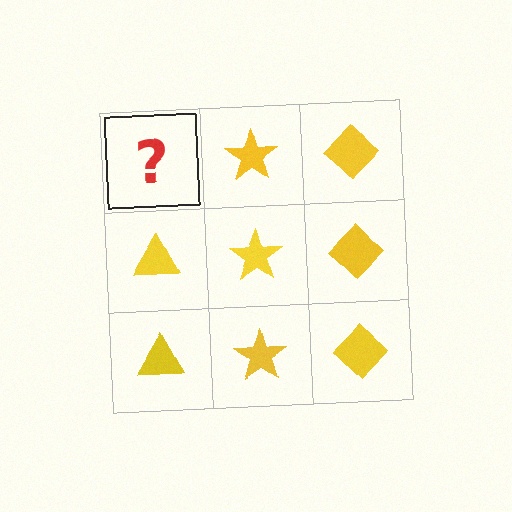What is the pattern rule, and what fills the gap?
The rule is that each column has a consistent shape. The gap should be filled with a yellow triangle.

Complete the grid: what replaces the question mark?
The question mark should be replaced with a yellow triangle.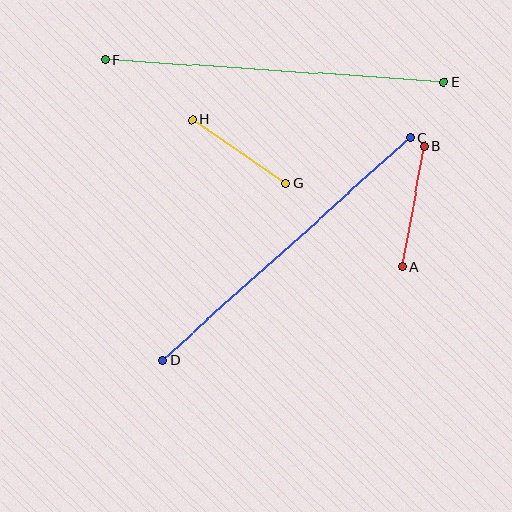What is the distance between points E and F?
The distance is approximately 339 pixels.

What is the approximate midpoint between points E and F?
The midpoint is at approximately (275, 71) pixels.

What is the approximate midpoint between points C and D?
The midpoint is at approximately (287, 249) pixels.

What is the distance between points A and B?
The distance is approximately 123 pixels.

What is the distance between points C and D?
The distance is approximately 333 pixels.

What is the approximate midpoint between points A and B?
The midpoint is at approximately (413, 206) pixels.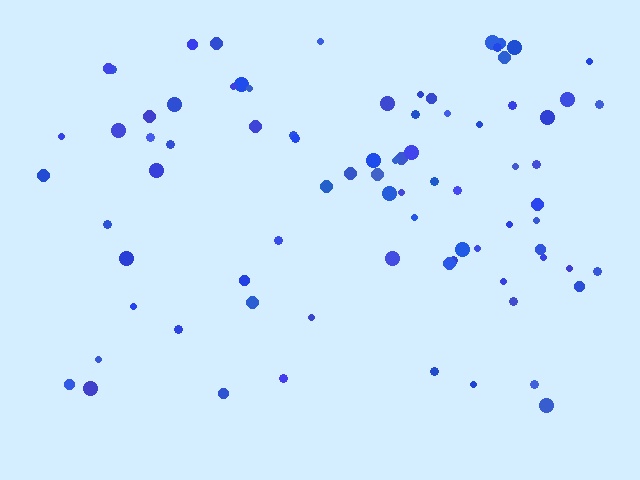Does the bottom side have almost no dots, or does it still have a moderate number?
Still a moderate number, just noticeably fewer than the top.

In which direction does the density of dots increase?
From bottom to top, with the top side densest.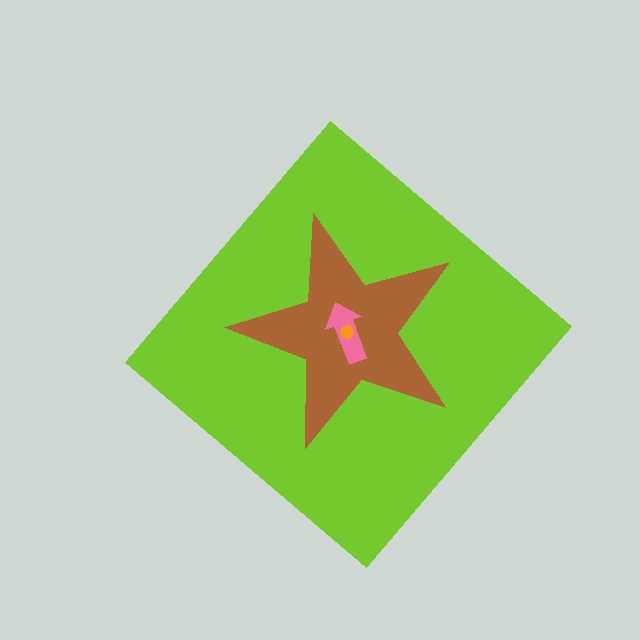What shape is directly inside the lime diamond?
The brown star.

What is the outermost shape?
The lime diamond.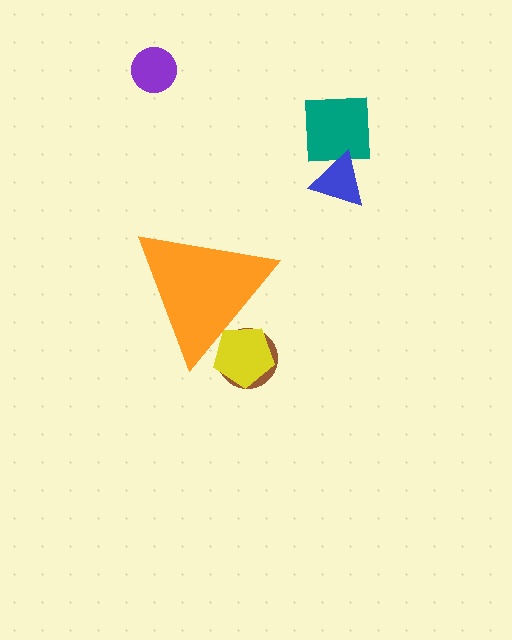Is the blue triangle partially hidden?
No, the blue triangle is fully visible.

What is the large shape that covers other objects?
An orange triangle.